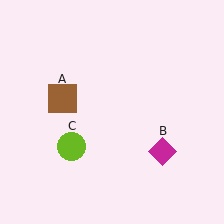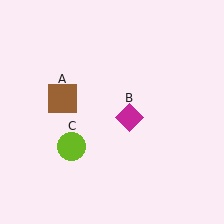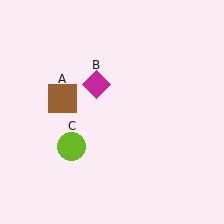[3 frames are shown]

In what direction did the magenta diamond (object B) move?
The magenta diamond (object B) moved up and to the left.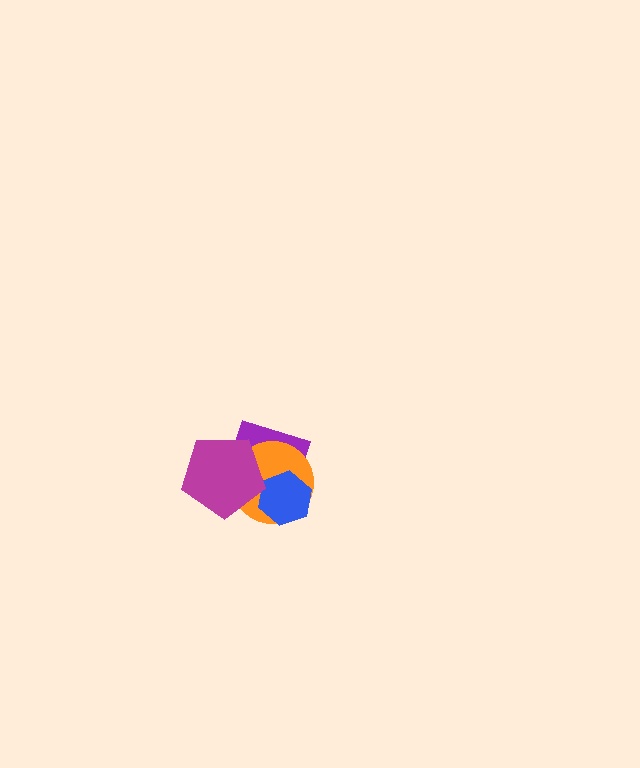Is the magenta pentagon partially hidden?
No, no other shape covers it.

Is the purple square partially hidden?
Yes, it is partially covered by another shape.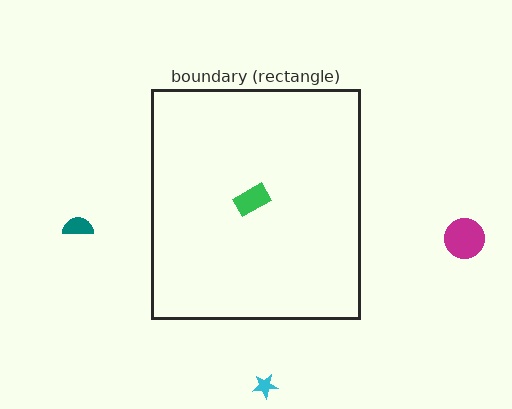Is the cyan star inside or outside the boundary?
Outside.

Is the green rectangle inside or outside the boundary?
Inside.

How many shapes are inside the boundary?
1 inside, 3 outside.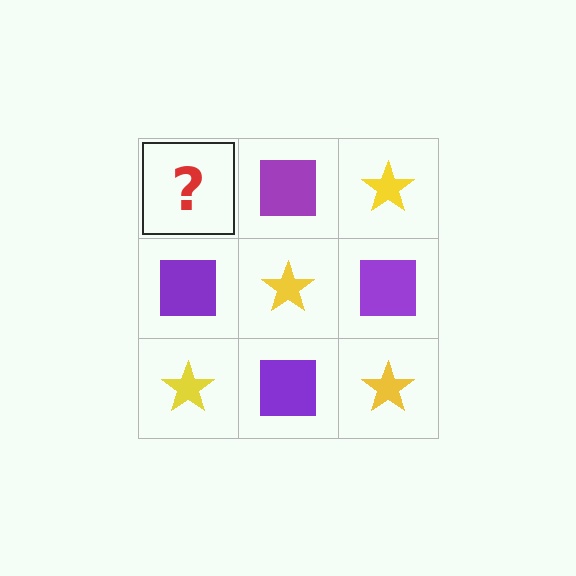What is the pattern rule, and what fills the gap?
The rule is that it alternates yellow star and purple square in a checkerboard pattern. The gap should be filled with a yellow star.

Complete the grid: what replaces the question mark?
The question mark should be replaced with a yellow star.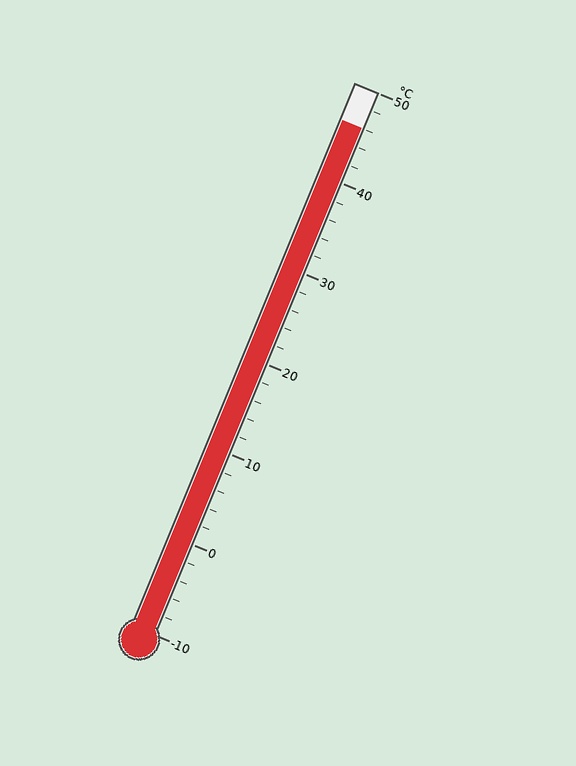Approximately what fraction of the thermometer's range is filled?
The thermometer is filled to approximately 95% of its range.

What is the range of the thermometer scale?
The thermometer scale ranges from -10°C to 50°C.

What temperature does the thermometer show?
The thermometer shows approximately 46°C.